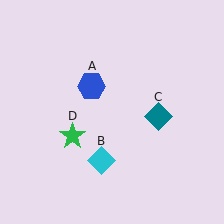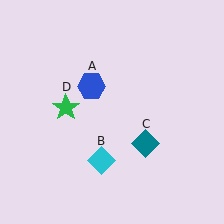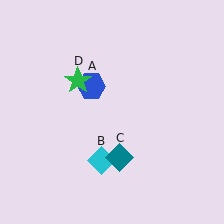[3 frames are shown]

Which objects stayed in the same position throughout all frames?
Blue hexagon (object A) and cyan diamond (object B) remained stationary.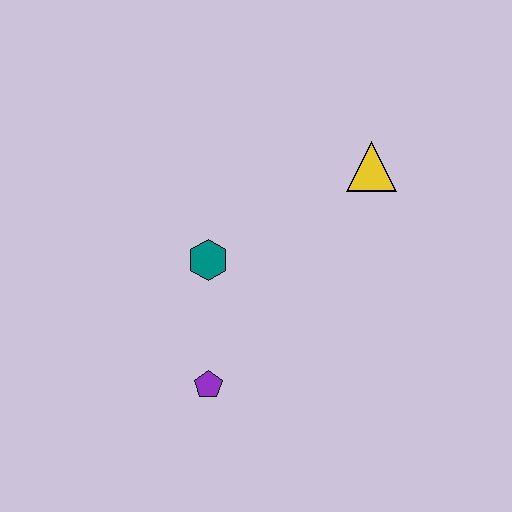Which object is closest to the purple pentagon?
The teal hexagon is closest to the purple pentagon.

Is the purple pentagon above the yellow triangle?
No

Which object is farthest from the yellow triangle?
The purple pentagon is farthest from the yellow triangle.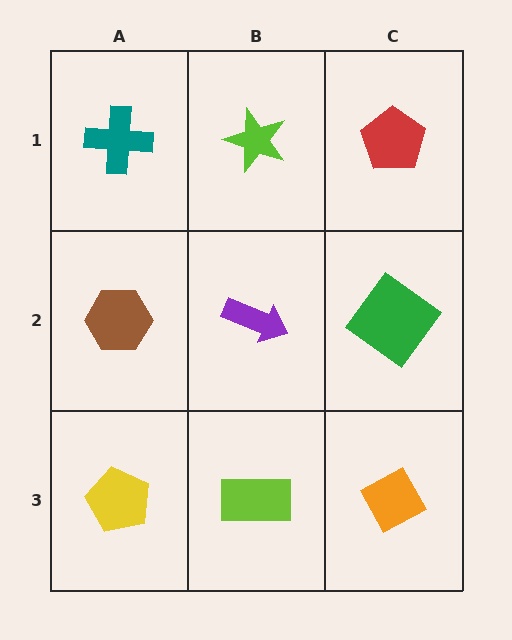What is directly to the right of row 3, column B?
An orange diamond.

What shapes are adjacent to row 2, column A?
A teal cross (row 1, column A), a yellow pentagon (row 3, column A), a purple arrow (row 2, column B).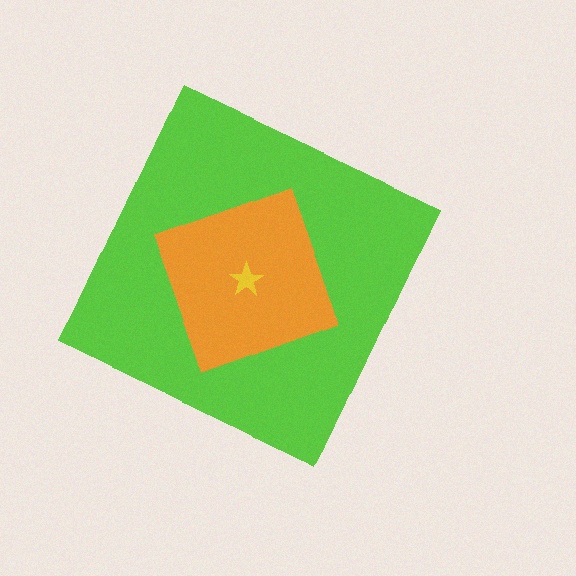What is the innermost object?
The yellow star.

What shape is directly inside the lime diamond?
The orange square.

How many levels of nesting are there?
3.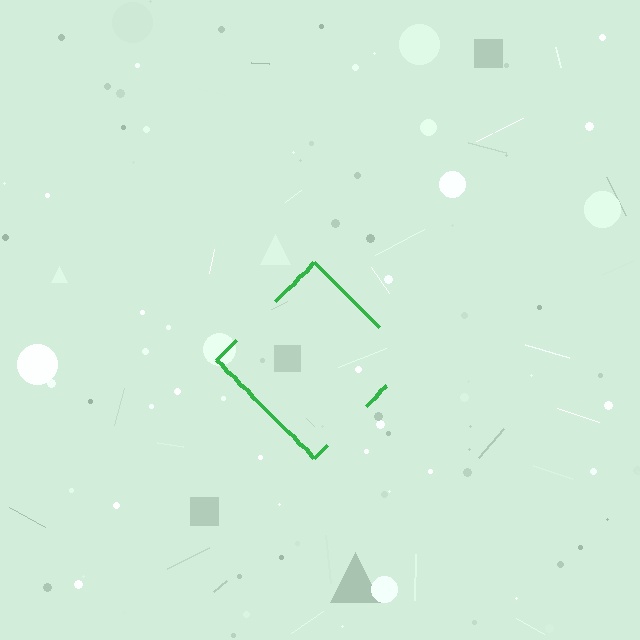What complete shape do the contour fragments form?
The contour fragments form a diamond.